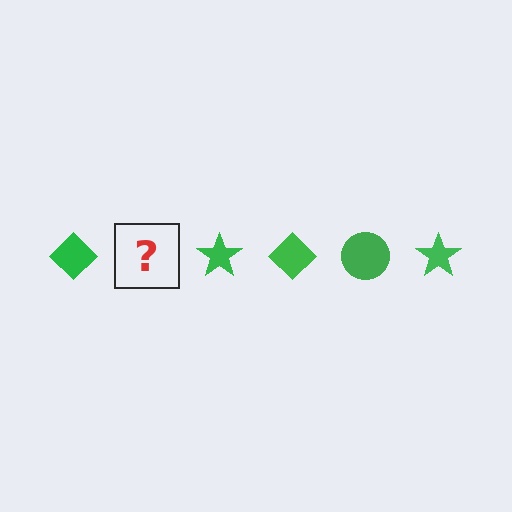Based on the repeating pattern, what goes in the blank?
The blank should be a green circle.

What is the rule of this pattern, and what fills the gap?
The rule is that the pattern cycles through diamond, circle, star shapes in green. The gap should be filled with a green circle.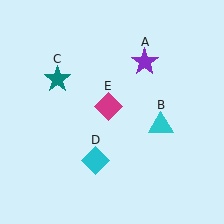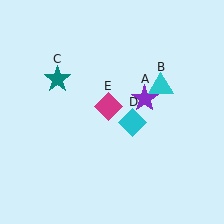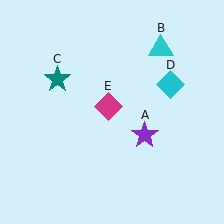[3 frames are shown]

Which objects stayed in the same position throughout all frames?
Teal star (object C) and magenta diamond (object E) remained stationary.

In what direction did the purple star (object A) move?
The purple star (object A) moved down.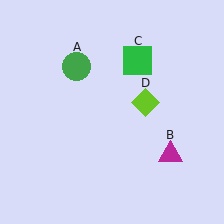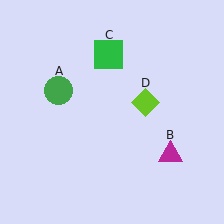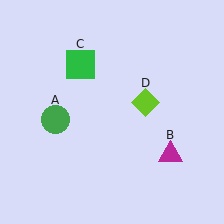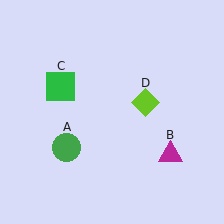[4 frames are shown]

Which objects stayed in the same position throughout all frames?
Magenta triangle (object B) and lime diamond (object D) remained stationary.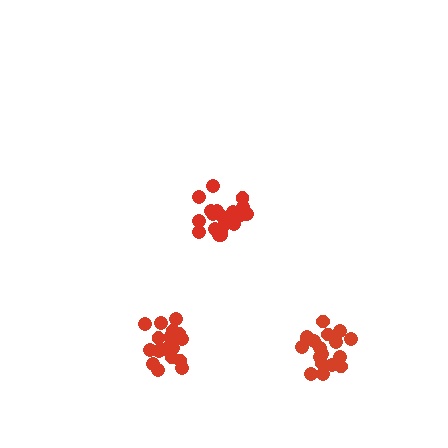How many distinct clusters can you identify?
There are 3 distinct clusters.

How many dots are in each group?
Group 1: 18 dots, Group 2: 20 dots, Group 3: 19 dots (57 total).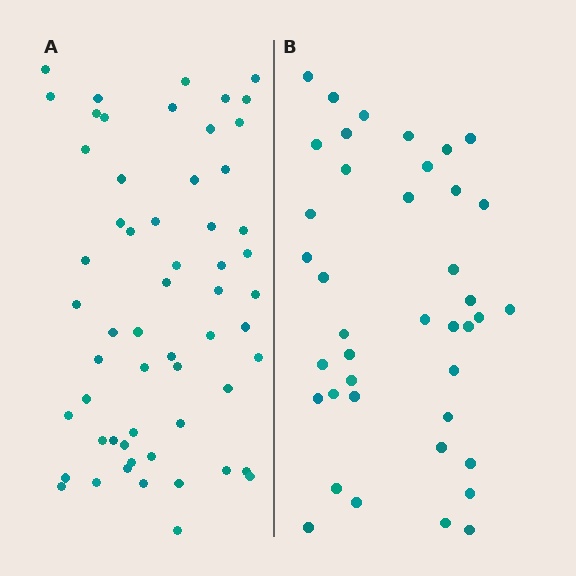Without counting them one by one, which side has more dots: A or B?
Region A (the left region) has more dots.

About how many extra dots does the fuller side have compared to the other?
Region A has approximately 20 more dots than region B.